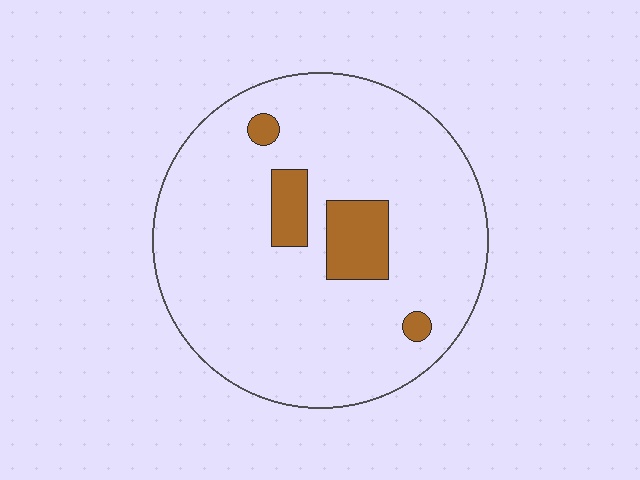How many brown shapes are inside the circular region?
4.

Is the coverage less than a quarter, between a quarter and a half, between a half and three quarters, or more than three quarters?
Less than a quarter.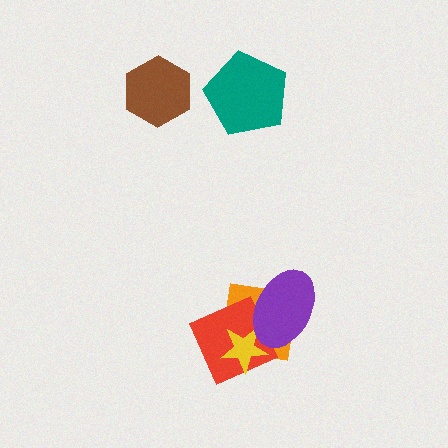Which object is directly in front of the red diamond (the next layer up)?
The yellow star is directly in front of the red diamond.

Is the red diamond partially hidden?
Yes, it is partially covered by another shape.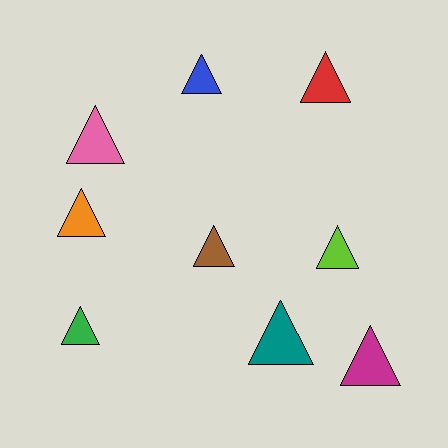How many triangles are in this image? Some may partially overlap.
There are 9 triangles.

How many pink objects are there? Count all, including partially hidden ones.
There is 1 pink object.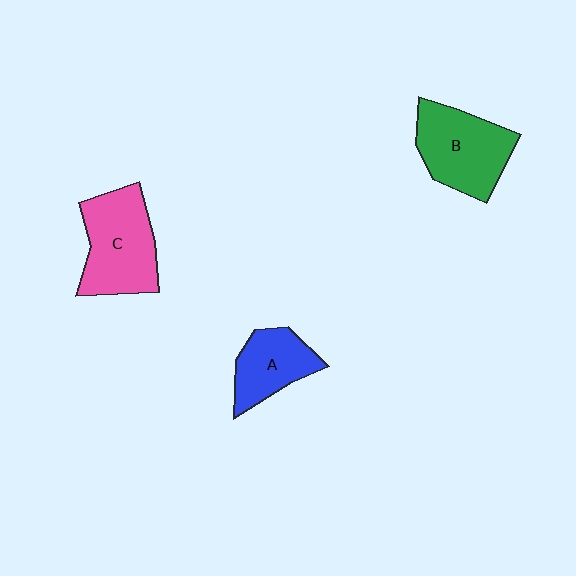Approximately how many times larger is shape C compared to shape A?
Approximately 1.5 times.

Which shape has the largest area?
Shape C (pink).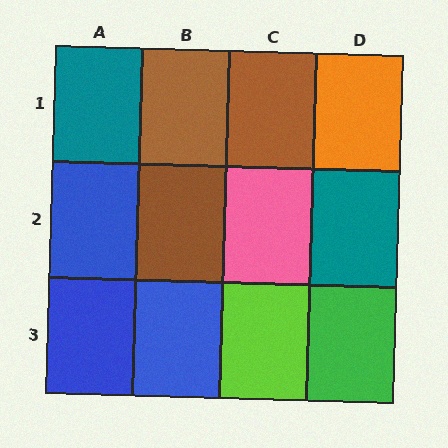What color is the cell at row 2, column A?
Blue.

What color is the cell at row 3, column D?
Green.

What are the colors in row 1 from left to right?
Teal, brown, brown, orange.